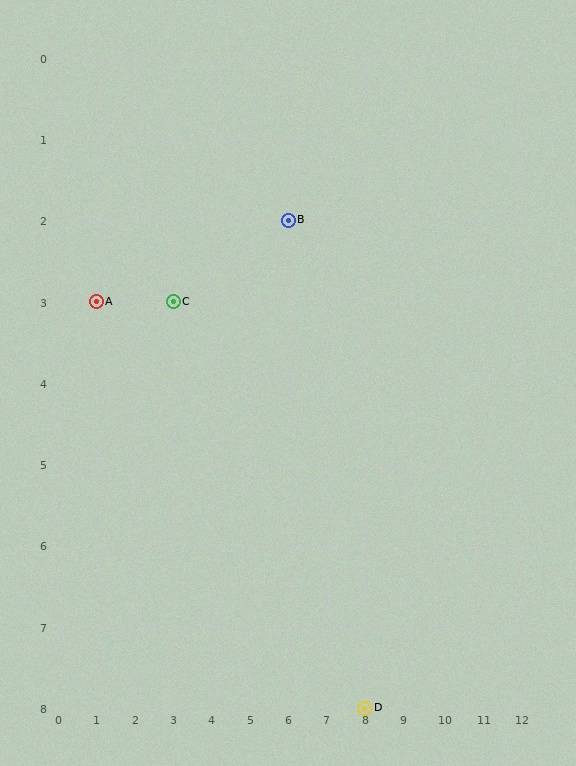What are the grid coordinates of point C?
Point C is at grid coordinates (3, 3).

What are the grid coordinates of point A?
Point A is at grid coordinates (1, 3).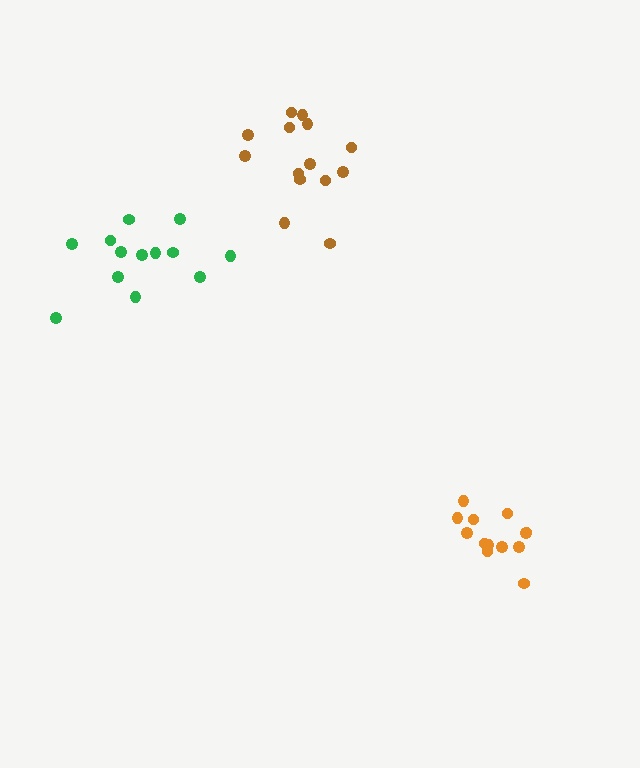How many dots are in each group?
Group 1: 13 dots, Group 2: 13 dots, Group 3: 14 dots (40 total).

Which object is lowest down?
The orange cluster is bottommost.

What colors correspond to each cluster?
The clusters are colored: green, orange, brown.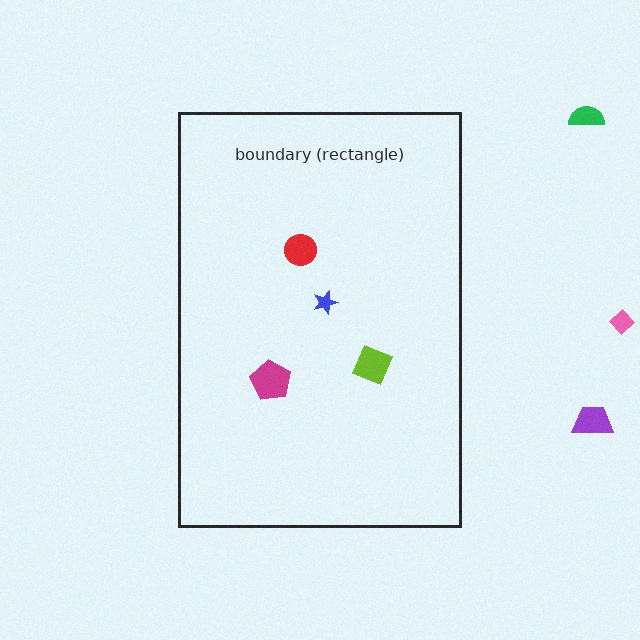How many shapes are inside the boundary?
4 inside, 3 outside.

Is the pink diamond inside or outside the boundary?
Outside.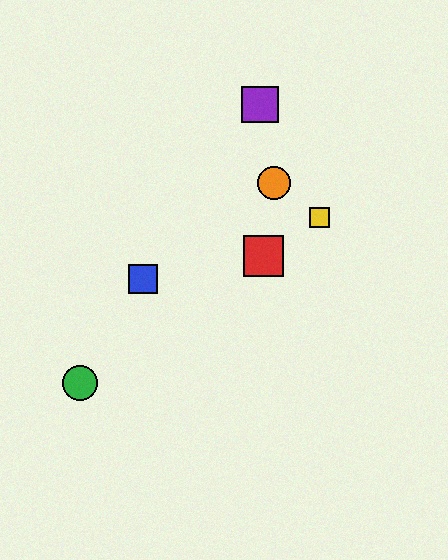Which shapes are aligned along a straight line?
The red square, the green circle, the yellow square are aligned along a straight line.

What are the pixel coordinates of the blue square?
The blue square is at (143, 279).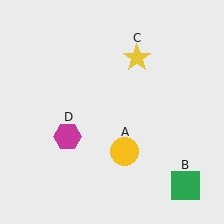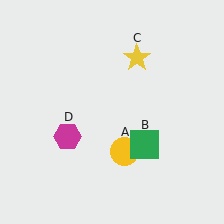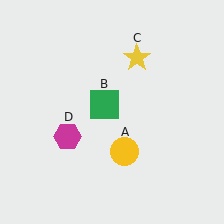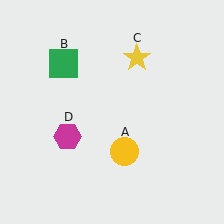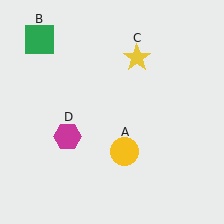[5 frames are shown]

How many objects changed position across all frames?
1 object changed position: green square (object B).